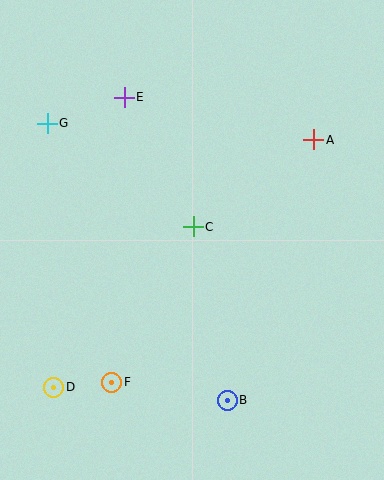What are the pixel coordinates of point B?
Point B is at (227, 400).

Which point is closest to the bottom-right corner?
Point B is closest to the bottom-right corner.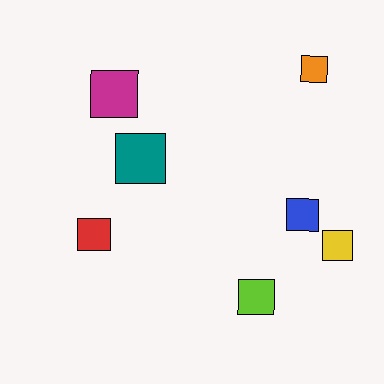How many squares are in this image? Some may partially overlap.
There are 7 squares.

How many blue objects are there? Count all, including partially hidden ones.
There is 1 blue object.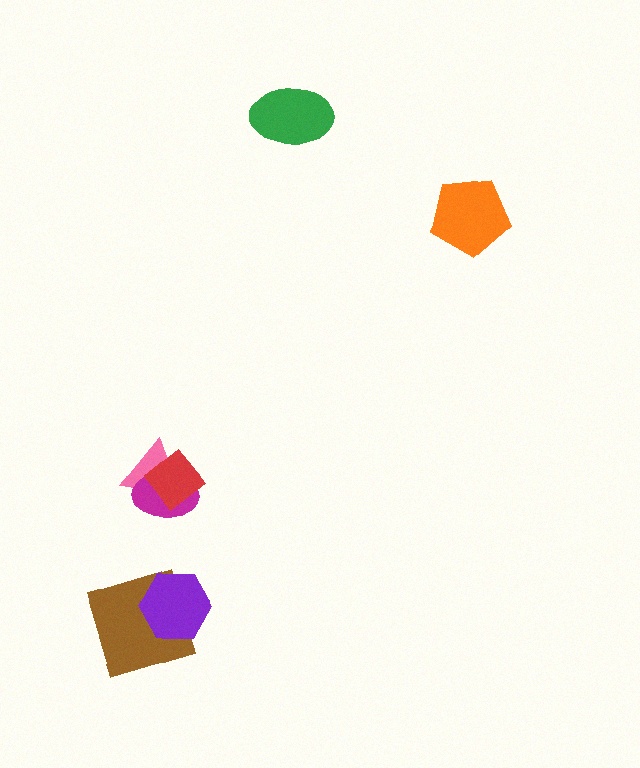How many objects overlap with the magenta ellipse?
2 objects overlap with the magenta ellipse.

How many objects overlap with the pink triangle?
2 objects overlap with the pink triangle.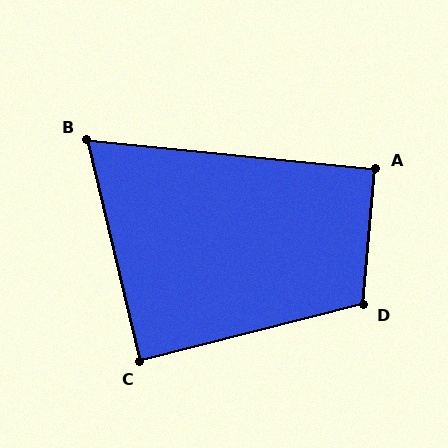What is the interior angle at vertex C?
Approximately 89 degrees (approximately right).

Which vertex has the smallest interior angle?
B, at approximately 71 degrees.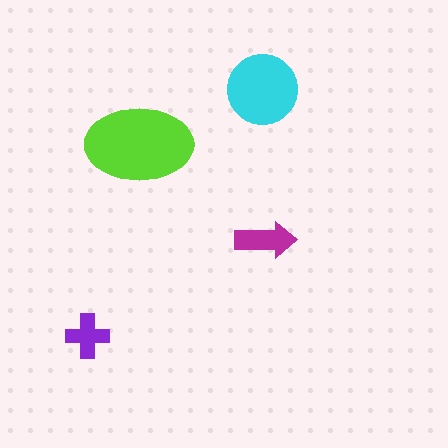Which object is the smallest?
The purple cross.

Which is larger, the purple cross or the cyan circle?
The cyan circle.